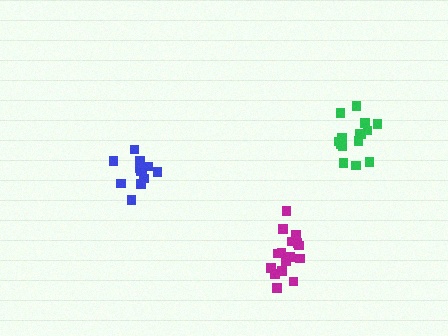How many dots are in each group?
Group 1: 12 dots, Group 2: 16 dots, Group 3: 16 dots (44 total).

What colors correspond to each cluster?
The clusters are colored: blue, magenta, green.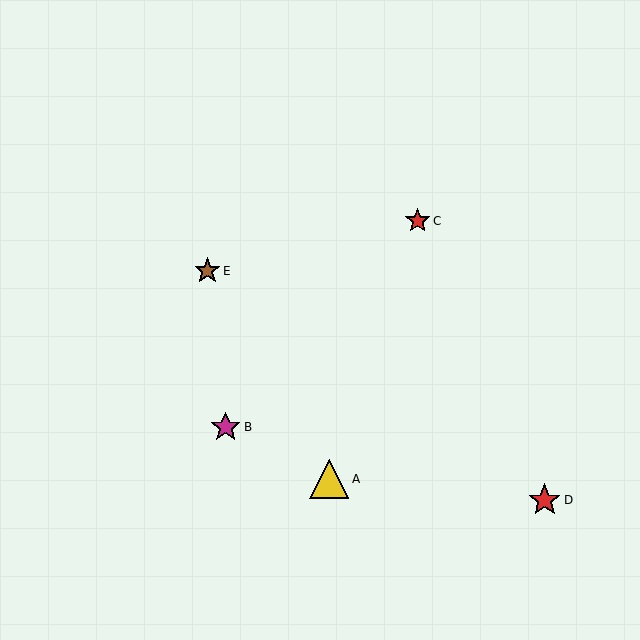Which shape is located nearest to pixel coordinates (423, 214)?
The red star (labeled C) at (418, 221) is nearest to that location.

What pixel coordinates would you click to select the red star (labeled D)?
Click at (545, 500) to select the red star D.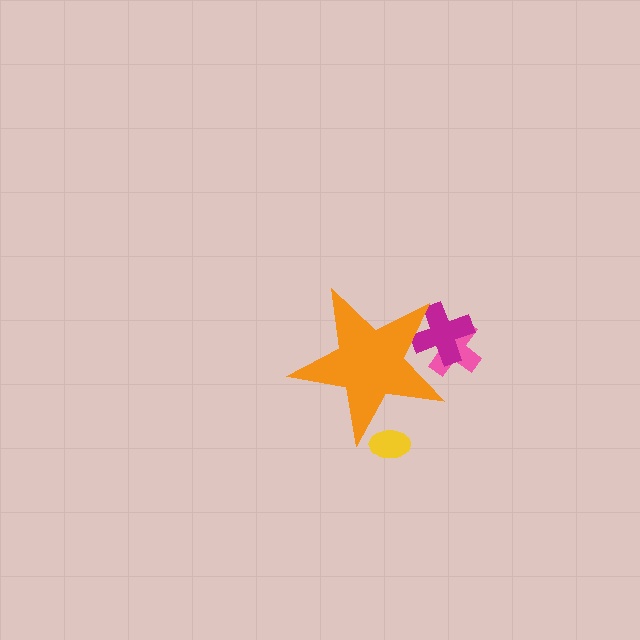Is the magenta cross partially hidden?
Yes, the magenta cross is partially hidden behind the orange star.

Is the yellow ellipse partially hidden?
Yes, the yellow ellipse is partially hidden behind the orange star.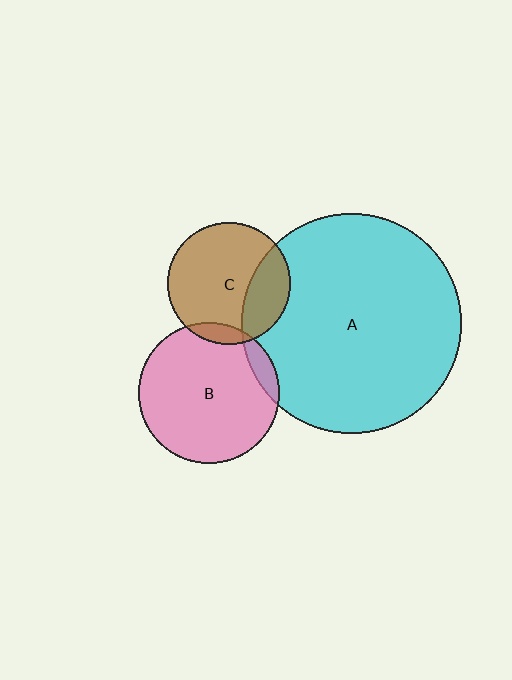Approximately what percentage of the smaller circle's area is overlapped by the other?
Approximately 10%.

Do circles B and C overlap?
Yes.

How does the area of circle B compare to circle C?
Approximately 1.3 times.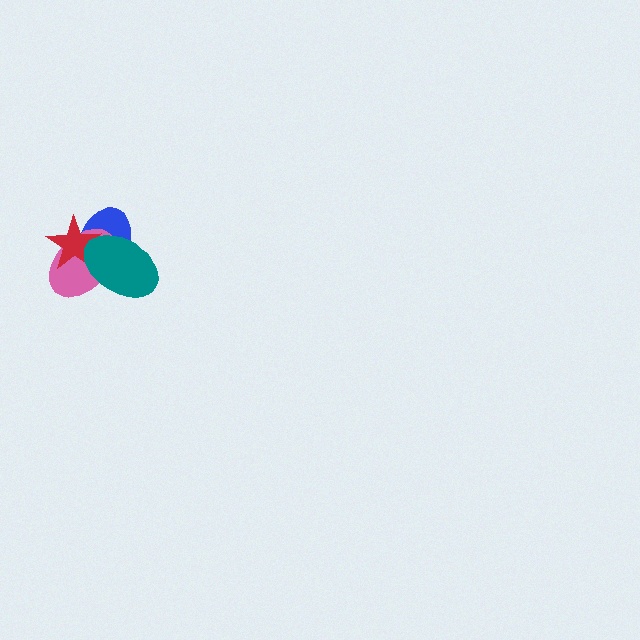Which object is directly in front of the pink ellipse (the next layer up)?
The red star is directly in front of the pink ellipse.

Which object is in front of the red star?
The teal ellipse is in front of the red star.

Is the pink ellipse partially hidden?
Yes, it is partially covered by another shape.